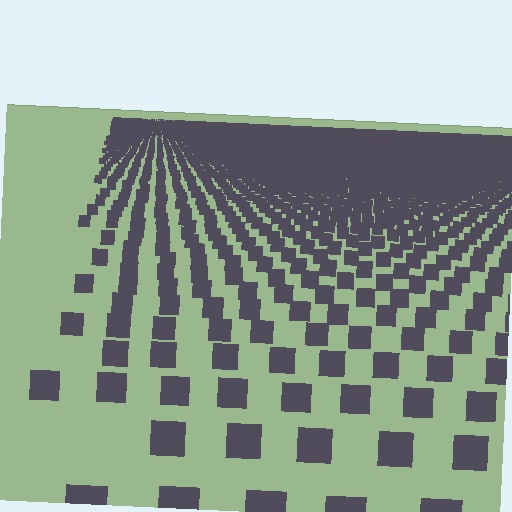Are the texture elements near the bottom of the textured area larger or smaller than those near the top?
Larger. Near the bottom, elements are closer to the viewer and appear at a bigger on-screen size.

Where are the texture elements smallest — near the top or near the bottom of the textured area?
Near the top.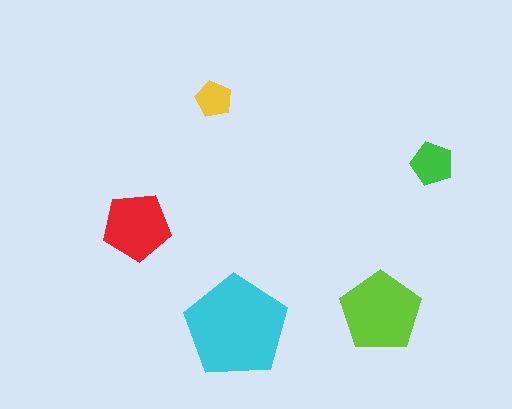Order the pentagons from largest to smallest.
the cyan one, the lime one, the red one, the green one, the yellow one.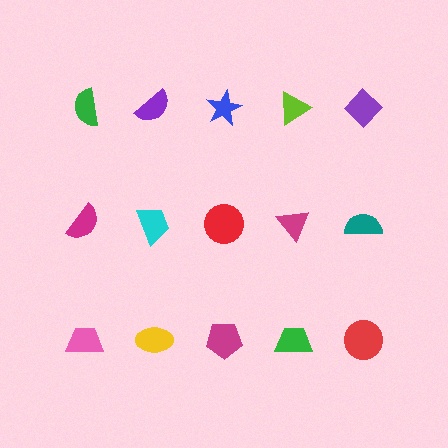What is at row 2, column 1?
A magenta semicircle.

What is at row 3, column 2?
A yellow ellipse.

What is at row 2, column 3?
A red circle.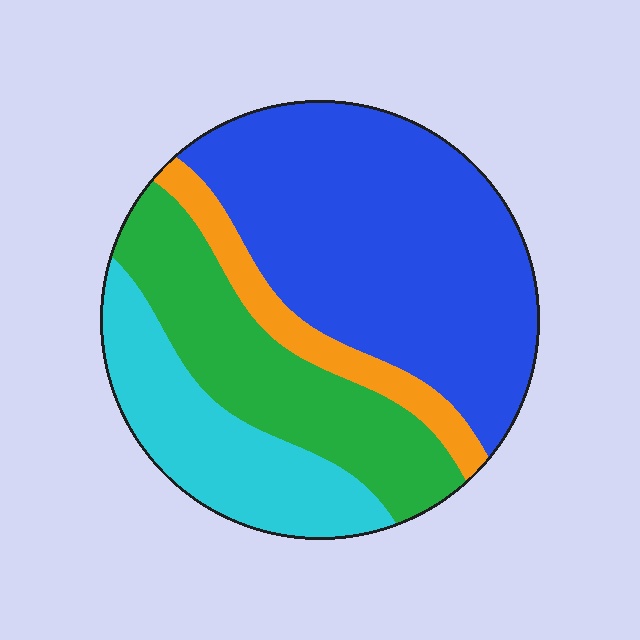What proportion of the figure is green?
Green covers roughly 25% of the figure.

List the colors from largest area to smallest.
From largest to smallest: blue, green, cyan, orange.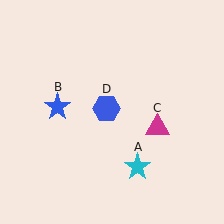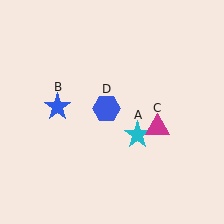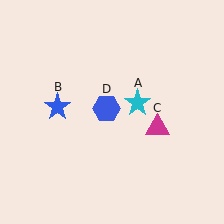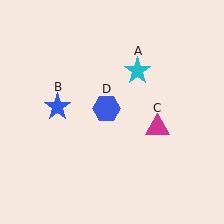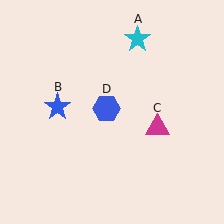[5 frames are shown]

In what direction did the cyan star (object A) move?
The cyan star (object A) moved up.